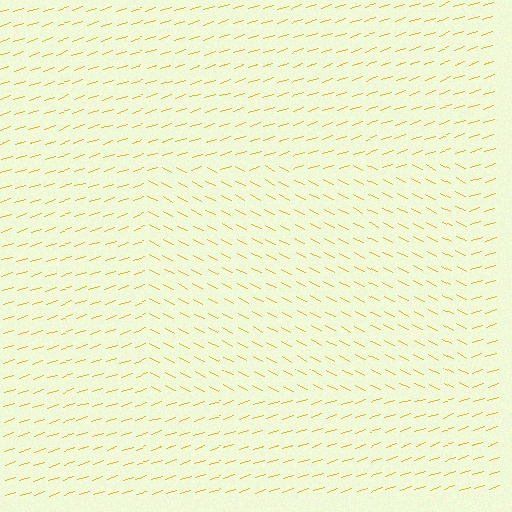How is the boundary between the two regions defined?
The boundary is defined purely by a change in line orientation (approximately 45 degrees difference). All lines are the same color and thickness.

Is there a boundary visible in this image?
Yes, there is a texture boundary formed by a change in line orientation.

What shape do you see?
I see a rectangle.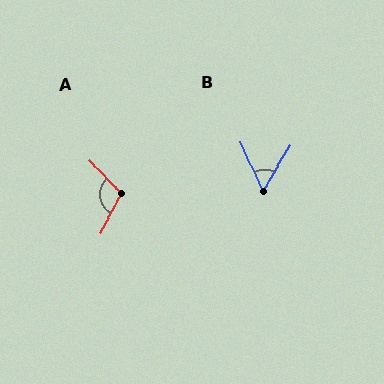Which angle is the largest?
A, at approximately 108 degrees.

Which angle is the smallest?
B, at approximately 56 degrees.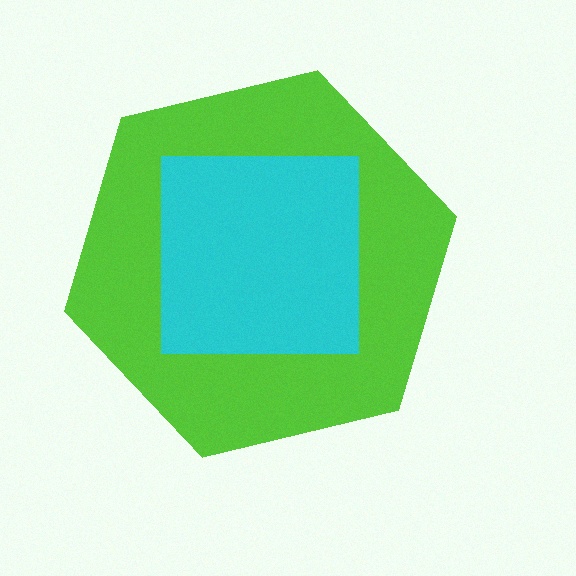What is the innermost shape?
The cyan square.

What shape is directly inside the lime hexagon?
The cyan square.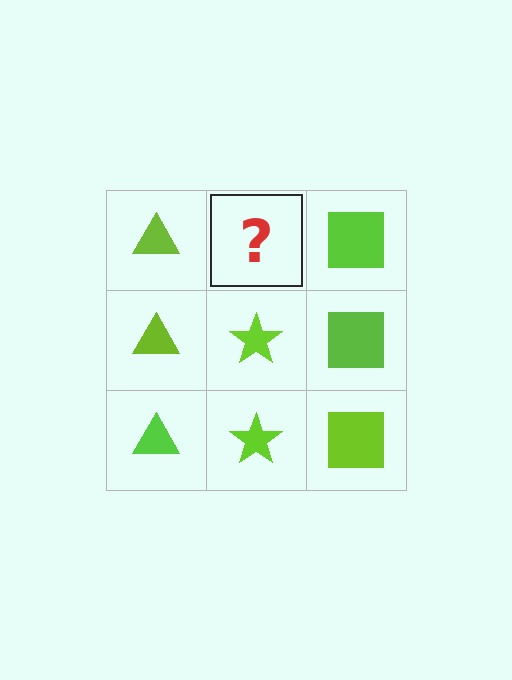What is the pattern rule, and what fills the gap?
The rule is that each column has a consistent shape. The gap should be filled with a lime star.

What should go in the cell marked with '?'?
The missing cell should contain a lime star.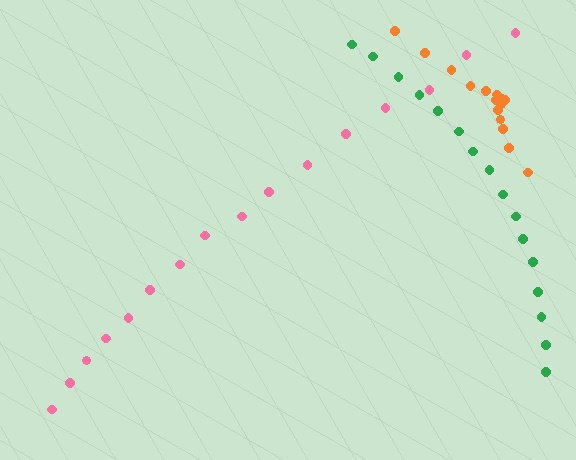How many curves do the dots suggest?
There are 3 distinct paths.